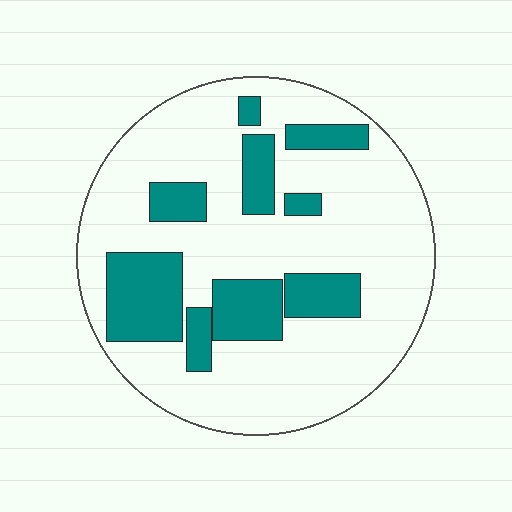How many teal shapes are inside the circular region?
9.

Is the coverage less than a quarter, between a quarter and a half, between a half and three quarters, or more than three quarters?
Less than a quarter.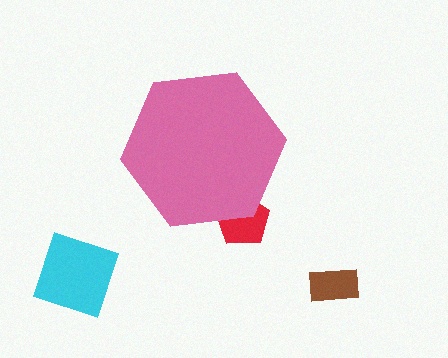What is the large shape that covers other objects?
A pink hexagon.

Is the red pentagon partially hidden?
Yes, the red pentagon is partially hidden behind the pink hexagon.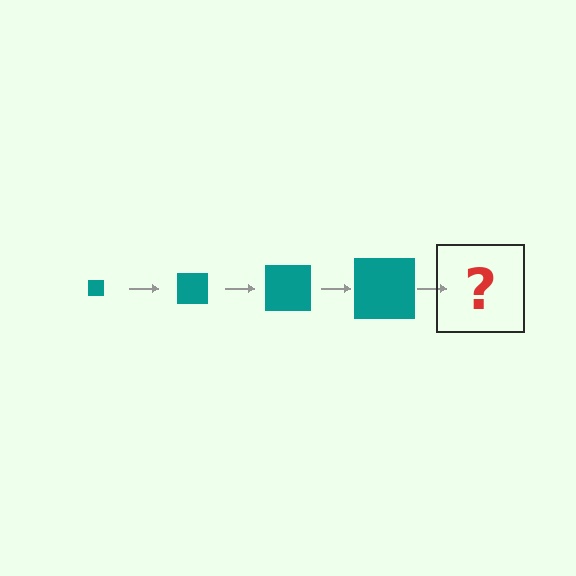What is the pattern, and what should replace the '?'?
The pattern is that the square gets progressively larger each step. The '?' should be a teal square, larger than the previous one.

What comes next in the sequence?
The next element should be a teal square, larger than the previous one.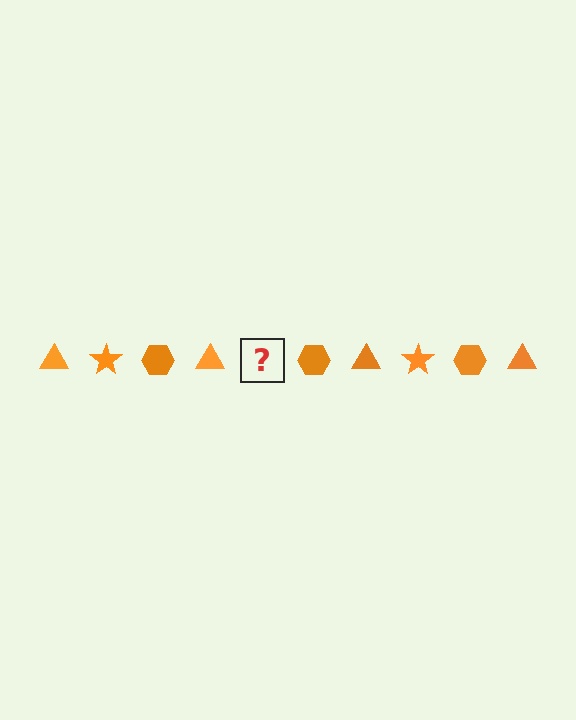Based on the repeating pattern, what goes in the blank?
The blank should be an orange star.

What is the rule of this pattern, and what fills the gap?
The rule is that the pattern cycles through triangle, star, hexagon shapes in orange. The gap should be filled with an orange star.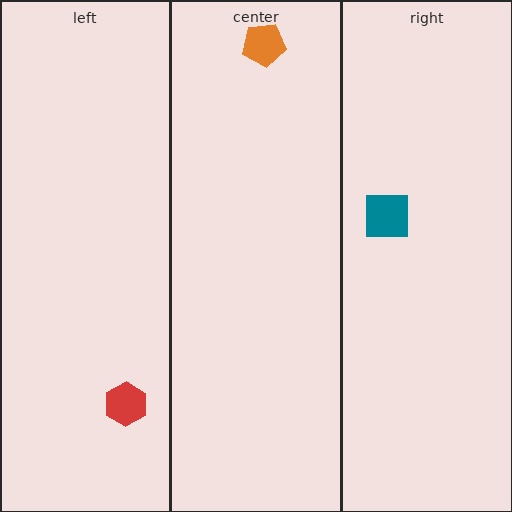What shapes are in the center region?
The orange pentagon.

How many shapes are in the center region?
1.